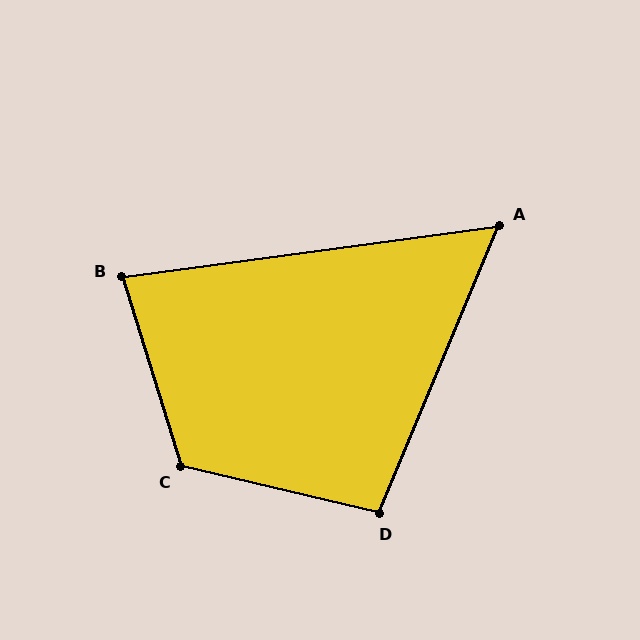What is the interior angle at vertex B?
Approximately 81 degrees (acute).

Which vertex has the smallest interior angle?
A, at approximately 60 degrees.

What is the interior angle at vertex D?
Approximately 99 degrees (obtuse).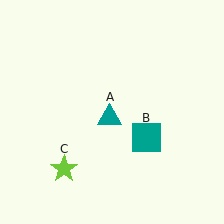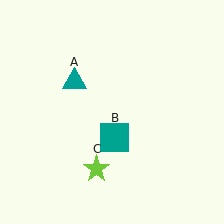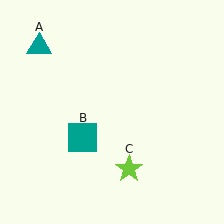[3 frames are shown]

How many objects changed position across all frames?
3 objects changed position: teal triangle (object A), teal square (object B), lime star (object C).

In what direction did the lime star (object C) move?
The lime star (object C) moved right.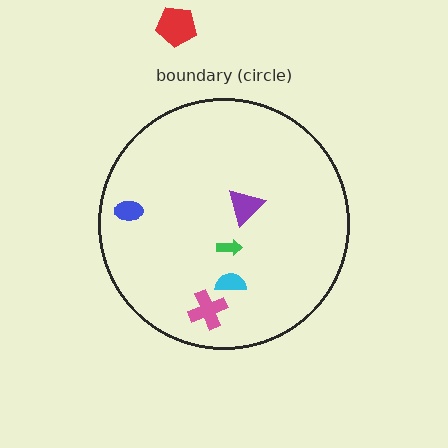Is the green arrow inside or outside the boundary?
Inside.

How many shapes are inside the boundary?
5 inside, 1 outside.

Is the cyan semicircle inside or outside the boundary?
Inside.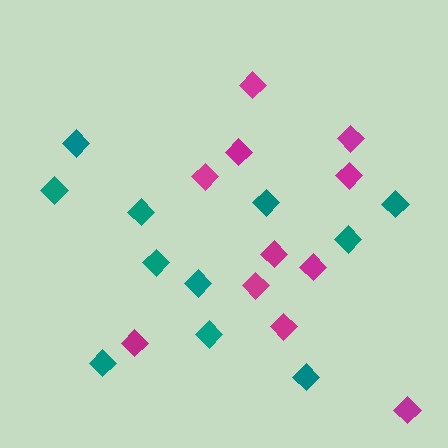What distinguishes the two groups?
There are 2 groups: one group of magenta diamonds (11) and one group of teal diamonds (11).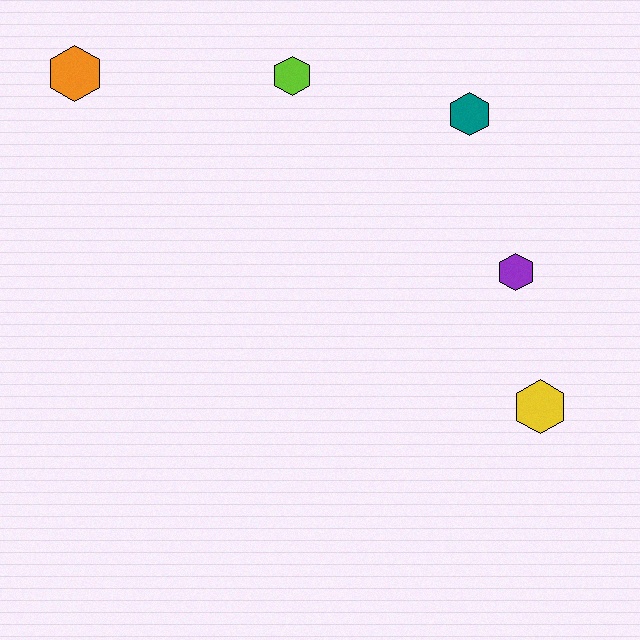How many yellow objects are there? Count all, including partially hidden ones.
There is 1 yellow object.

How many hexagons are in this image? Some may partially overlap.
There are 5 hexagons.